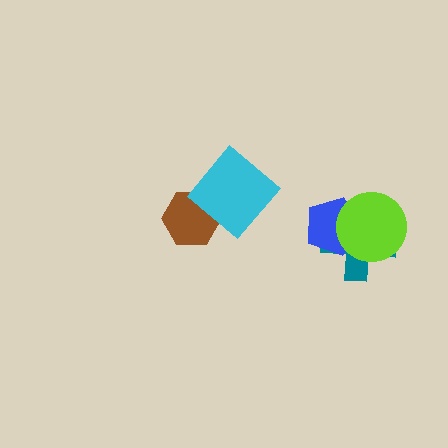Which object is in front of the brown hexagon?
The cyan diamond is in front of the brown hexagon.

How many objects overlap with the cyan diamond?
1 object overlaps with the cyan diamond.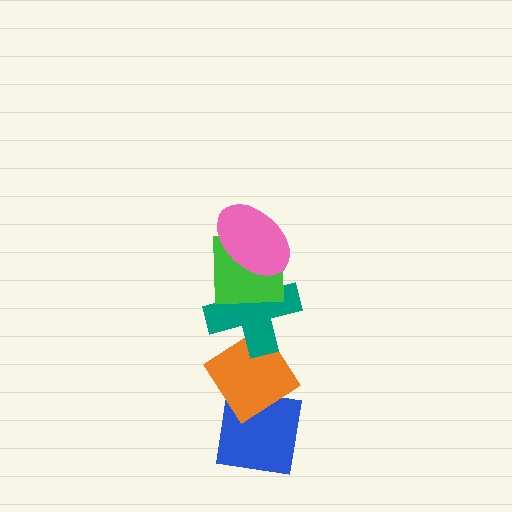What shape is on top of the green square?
The pink ellipse is on top of the green square.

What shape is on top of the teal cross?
The green square is on top of the teal cross.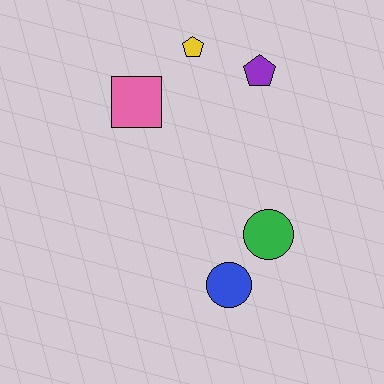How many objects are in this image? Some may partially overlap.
There are 5 objects.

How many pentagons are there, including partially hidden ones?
There are 2 pentagons.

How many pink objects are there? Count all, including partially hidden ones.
There is 1 pink object.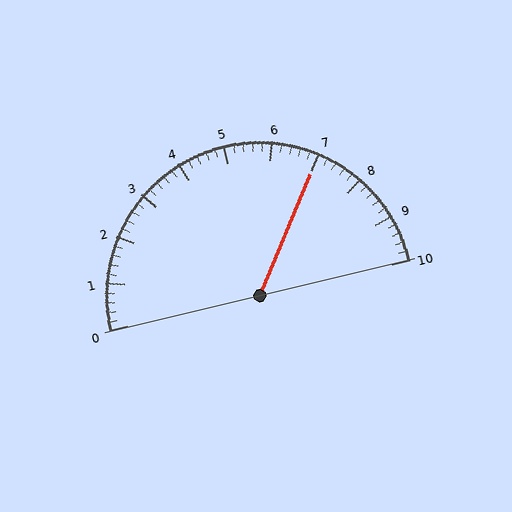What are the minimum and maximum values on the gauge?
The gauge ranges from 0 to 10.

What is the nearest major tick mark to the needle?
The nearest major tick mark is 7.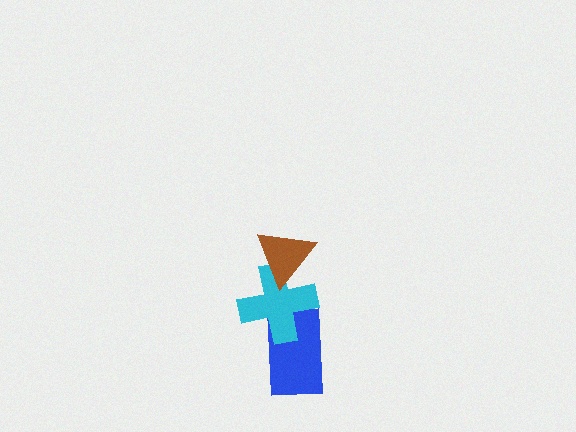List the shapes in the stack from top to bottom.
From top to bottom: the brown triangle, the cyan cross, the blue rectangle.